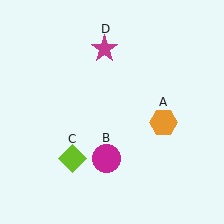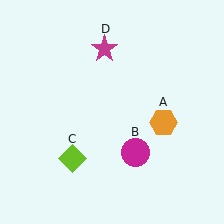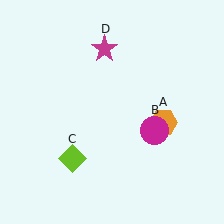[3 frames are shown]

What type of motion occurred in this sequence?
The magenta circle (object B) rotated counterclockwise around the center of the scene.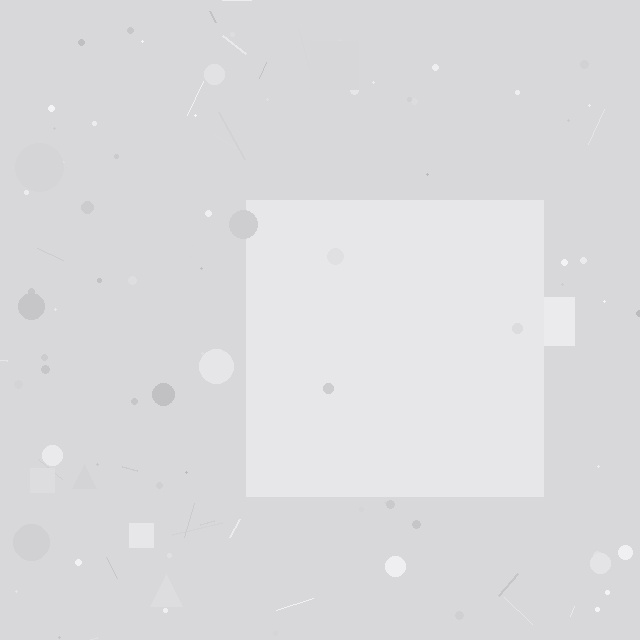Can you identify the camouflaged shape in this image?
The camouflaged shape is a square.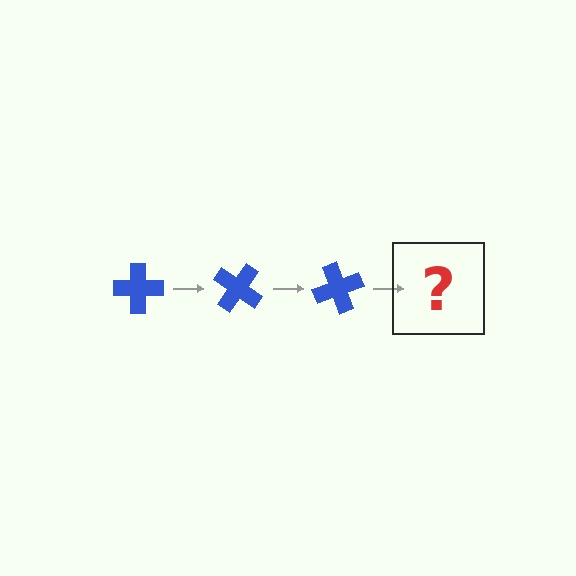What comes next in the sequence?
The next element should be a blue cross rotated 105 degrees.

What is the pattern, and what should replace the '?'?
The pattern is that the cross rotates 35 degrees each step. The '?' should be a blue cross rotated 105 degrees.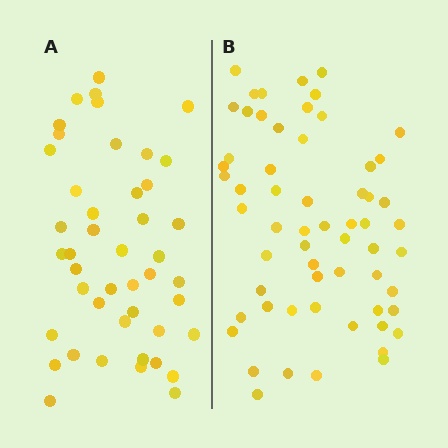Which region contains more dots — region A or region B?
Region B (the right region) has more dots.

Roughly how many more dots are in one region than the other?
Region B has approximately 15 more dots than region A.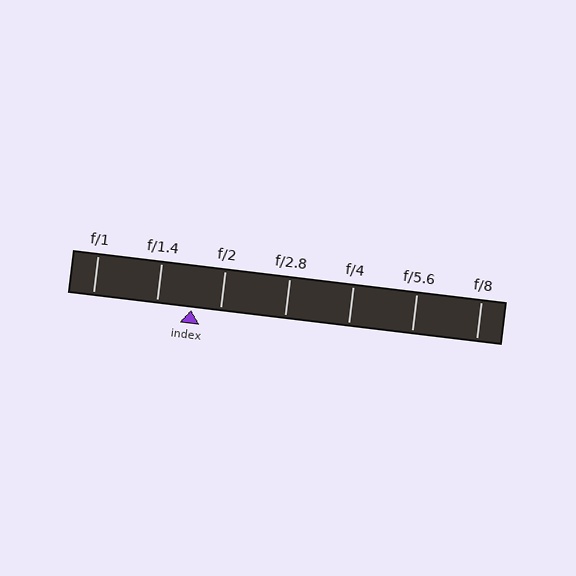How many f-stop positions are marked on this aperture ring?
There are 7 f-stop positions marked.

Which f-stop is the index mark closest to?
The index mark is closest to f/2.